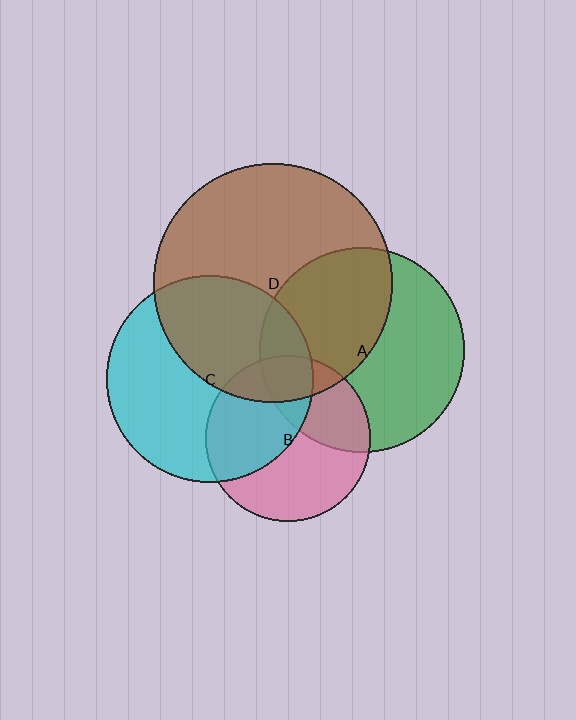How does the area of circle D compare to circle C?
Approximately 1.3 times.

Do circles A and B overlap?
Yes.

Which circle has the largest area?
Circle D (brown).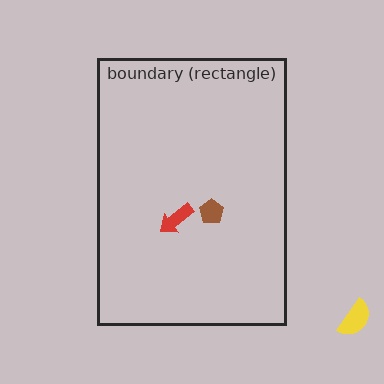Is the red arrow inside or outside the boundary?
Inside.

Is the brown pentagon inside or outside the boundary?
Inside.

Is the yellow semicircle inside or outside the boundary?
Outside.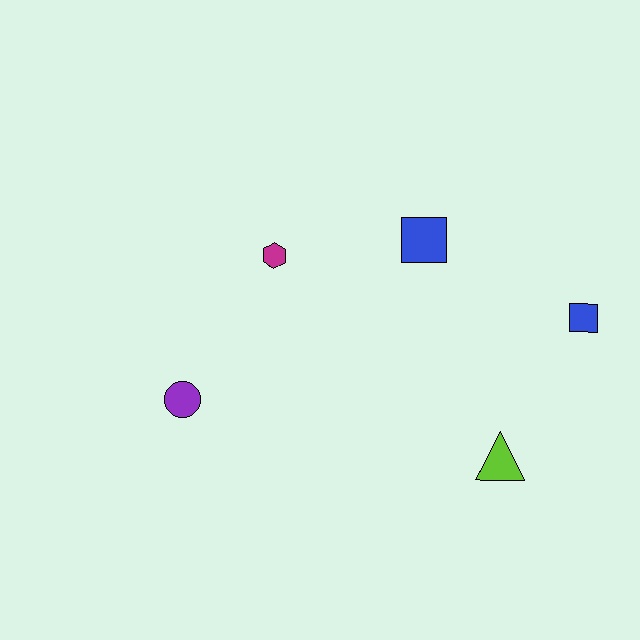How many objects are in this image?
There are 5 objects.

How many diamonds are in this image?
There are no diamonds.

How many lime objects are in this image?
There is 1 lime object.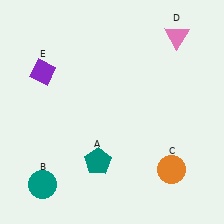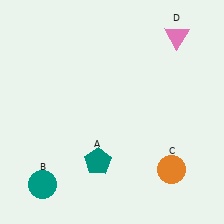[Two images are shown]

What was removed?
The purple diamond (E) was removed in Image 2.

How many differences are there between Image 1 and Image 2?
There is 1 difference between the two images.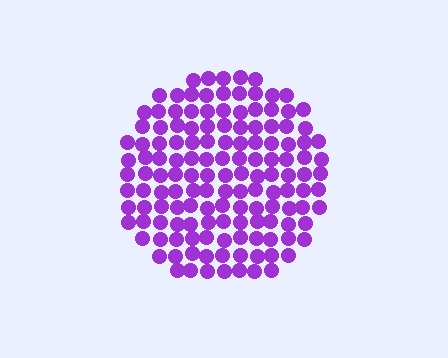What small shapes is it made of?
It is made of small circles.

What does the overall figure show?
The overall figure shows a circle.